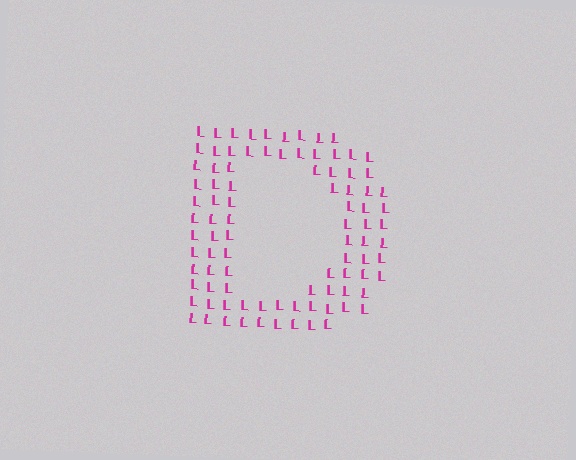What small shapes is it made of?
It is made of small letter L's.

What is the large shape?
The large shape is the letter D.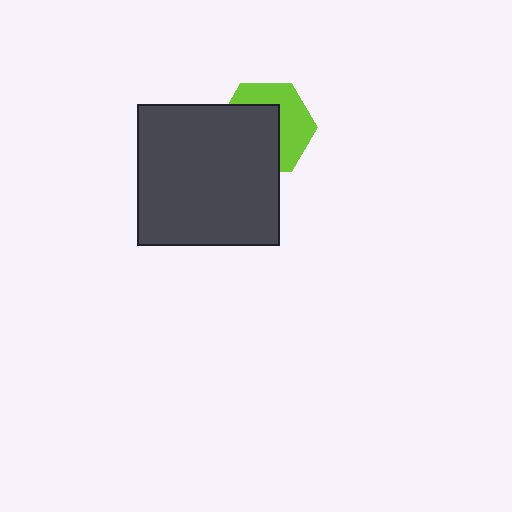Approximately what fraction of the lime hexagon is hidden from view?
Roughly 54% of the lime hexagon is hidden behind the dark gray square.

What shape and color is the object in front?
The object in front is a dark gray square.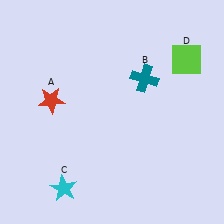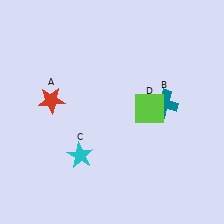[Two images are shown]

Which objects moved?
The objects that moved are: the teal cross (B), the cyan star (C), the lime square (D).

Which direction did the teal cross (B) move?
The teal cross (B) moved down.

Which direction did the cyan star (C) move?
The cyan star (C) moved up.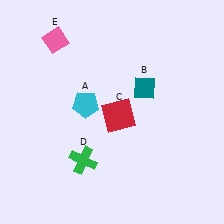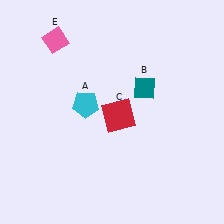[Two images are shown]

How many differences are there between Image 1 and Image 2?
There is 1 difference between the two images.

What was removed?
The green cross (D) was removed in Image 2.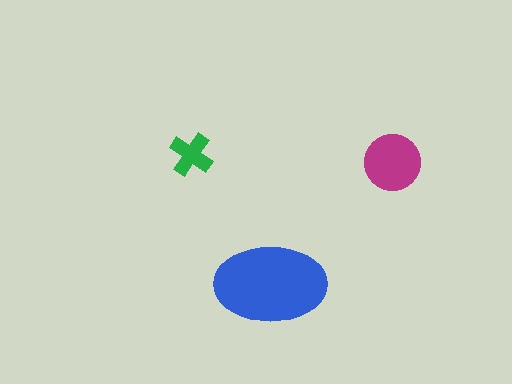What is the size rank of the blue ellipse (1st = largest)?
1st.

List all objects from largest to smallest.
The blue ellipse, the magenta circle, the green cross.